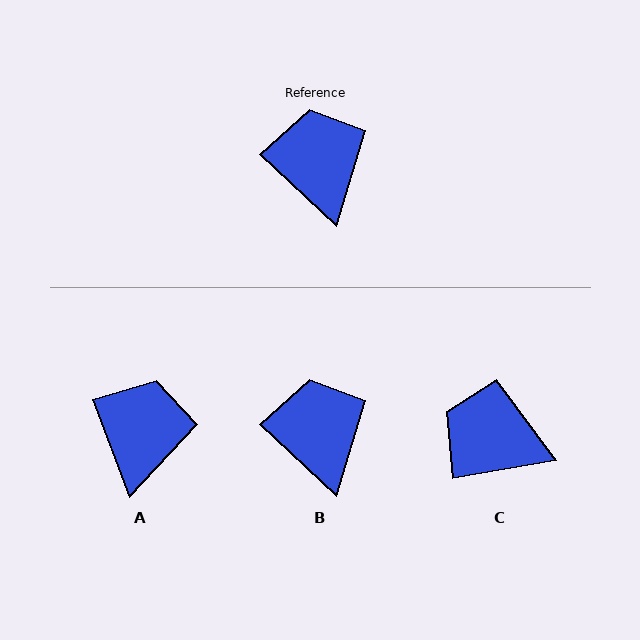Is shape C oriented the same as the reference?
No, it is off by about 53 degrees.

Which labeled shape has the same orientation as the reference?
B.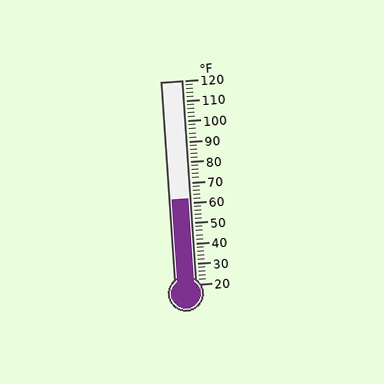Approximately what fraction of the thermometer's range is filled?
The thermometer is filled to approximately 40% of its range.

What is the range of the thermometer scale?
The thermometer scale ranges from 20°F to 120°F.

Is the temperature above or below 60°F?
The temperature is above 60°F.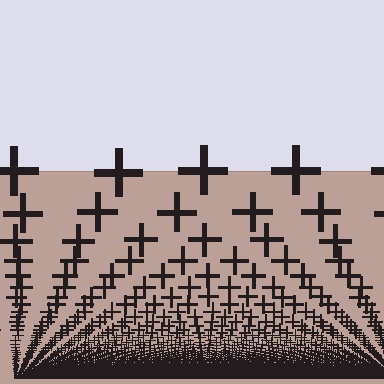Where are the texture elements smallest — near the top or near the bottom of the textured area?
Near the bottom.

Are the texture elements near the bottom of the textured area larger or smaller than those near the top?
Smaller. The gradient is inverted — elements near the bottom are smaller and denser.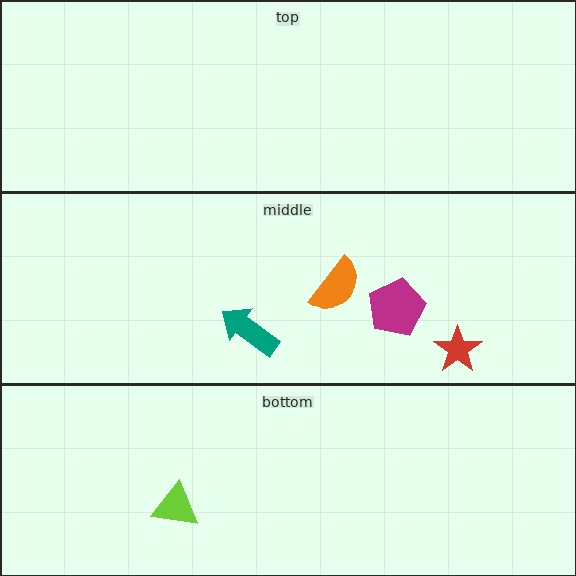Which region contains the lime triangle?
The bottom region.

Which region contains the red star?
The middle region.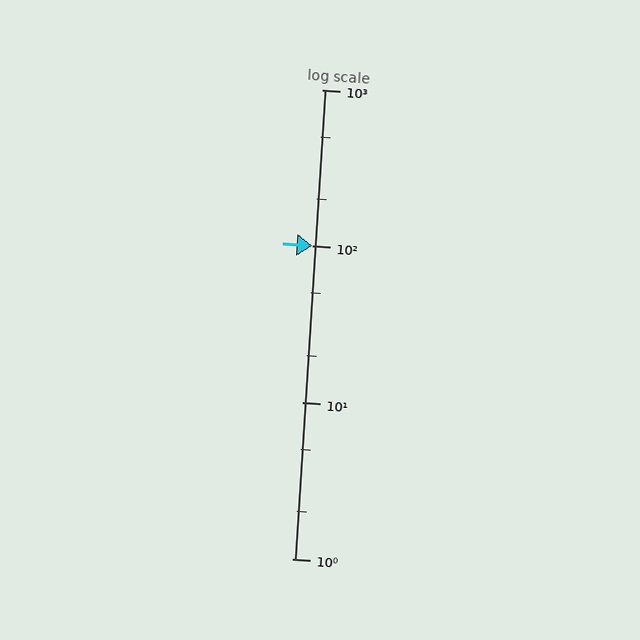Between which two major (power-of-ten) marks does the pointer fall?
The pointer is between 100 and 1000.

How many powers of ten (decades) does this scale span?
The scale spans 3 decades, from 1 to 1000.